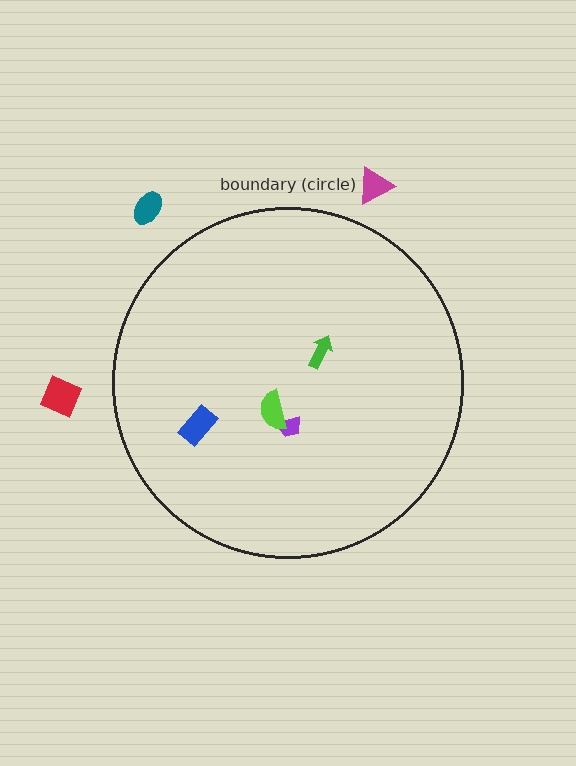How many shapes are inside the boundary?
4 inside, 3 outside.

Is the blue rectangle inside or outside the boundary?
Inside.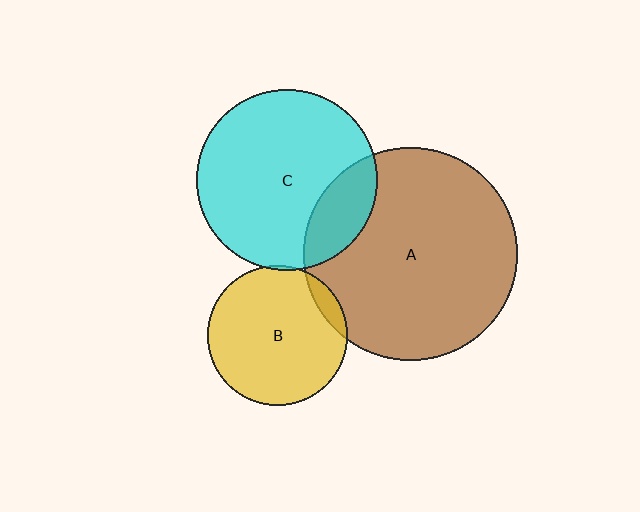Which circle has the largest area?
Circle A (brown).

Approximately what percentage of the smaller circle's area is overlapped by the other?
Approximately 5%.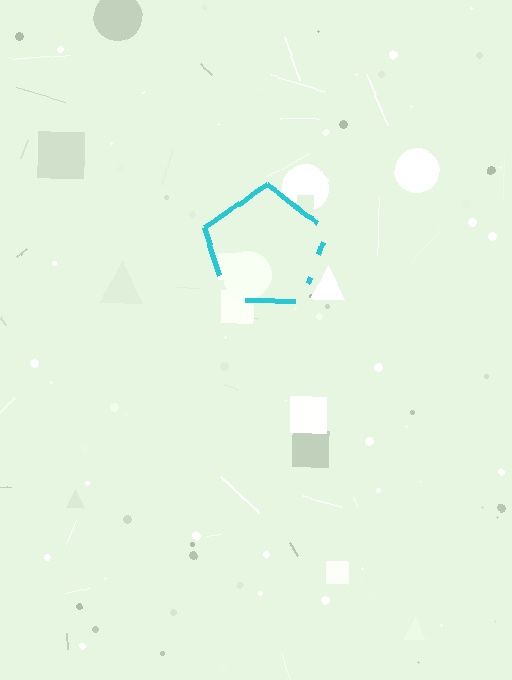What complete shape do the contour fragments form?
The contour fragments form a pentagon.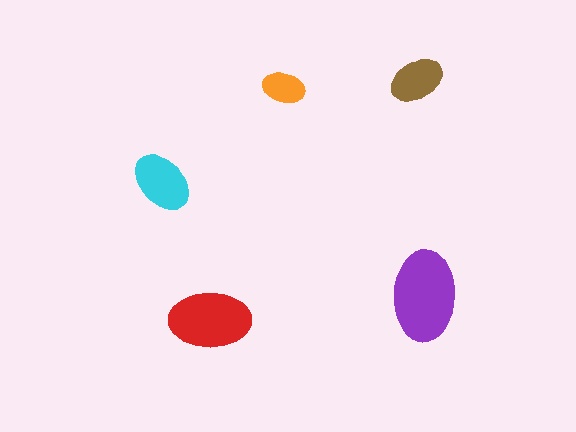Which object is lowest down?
The red ellipse is bottommost.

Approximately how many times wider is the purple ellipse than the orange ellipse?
About 2 times wider.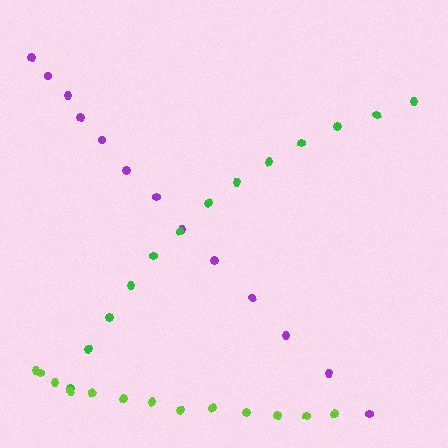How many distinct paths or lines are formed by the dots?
There are 3 distinct paths.